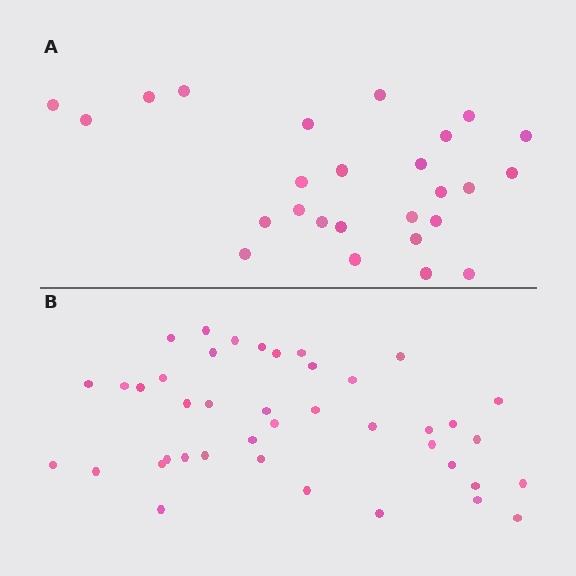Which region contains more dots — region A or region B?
Region B (the bottom region) has more dots.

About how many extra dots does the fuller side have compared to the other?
Region B has approximately 15 more dots than region A.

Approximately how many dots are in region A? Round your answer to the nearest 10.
About 30 dots. (The exact count is 26, which rounds to 30.)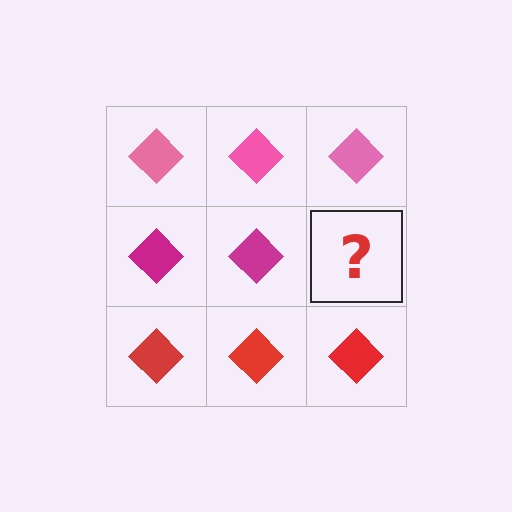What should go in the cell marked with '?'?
The missing cell should contain a magenta diamond.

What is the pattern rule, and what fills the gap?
The rule is that each row has a consistent color. The gap should be filled with a magenta diamond.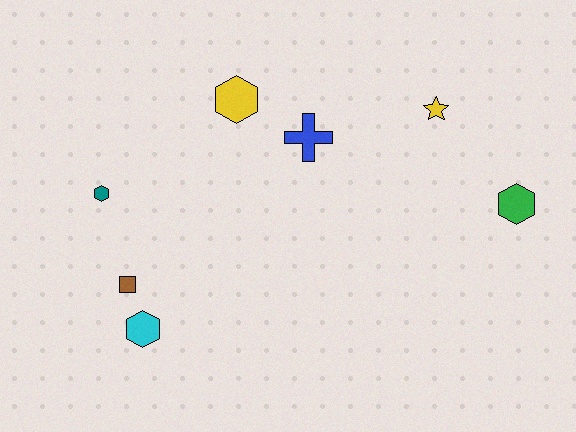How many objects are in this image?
There are 7 objects.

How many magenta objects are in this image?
There are no magenta objects.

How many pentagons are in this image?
There are no pentagons.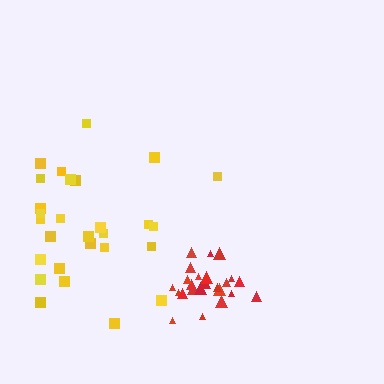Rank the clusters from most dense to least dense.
red, yellow.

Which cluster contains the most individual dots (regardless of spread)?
Yellow (28).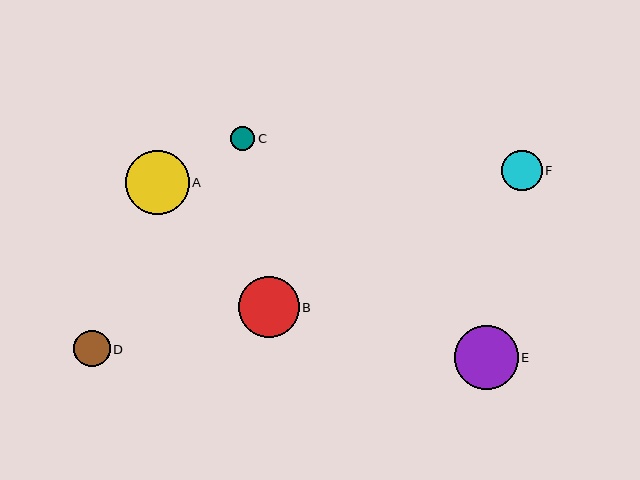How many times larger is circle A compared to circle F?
Circle A is approximately 1.6 times the size of circle F.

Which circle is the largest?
Circle E is the largest with a size of approximately 64 pixels.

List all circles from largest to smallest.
From largest to smallest: E, A, B, F, D, C.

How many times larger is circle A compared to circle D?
Circle A is approximately 1.8 times the size of circle D.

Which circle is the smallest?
Circle C is the smallest with a size of approximately 24 pixels.